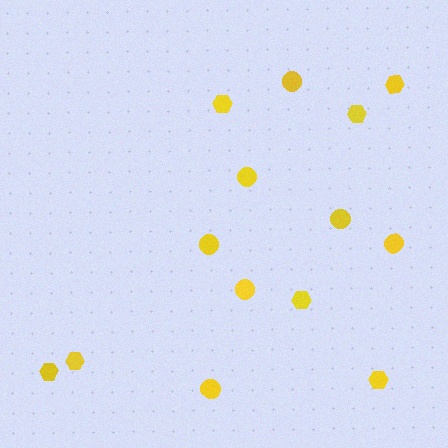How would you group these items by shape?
There are 2 groups: one group of circles (7) and one group of hexagons (7).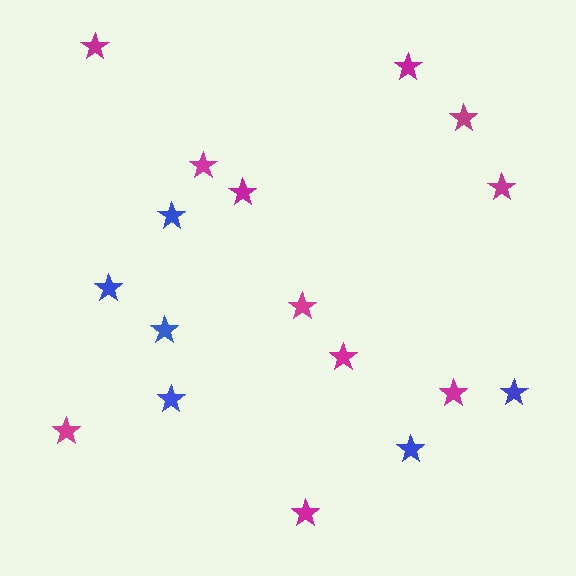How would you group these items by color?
There are 2 groups: one group of blue stars (6) and one group of magenta stars (11).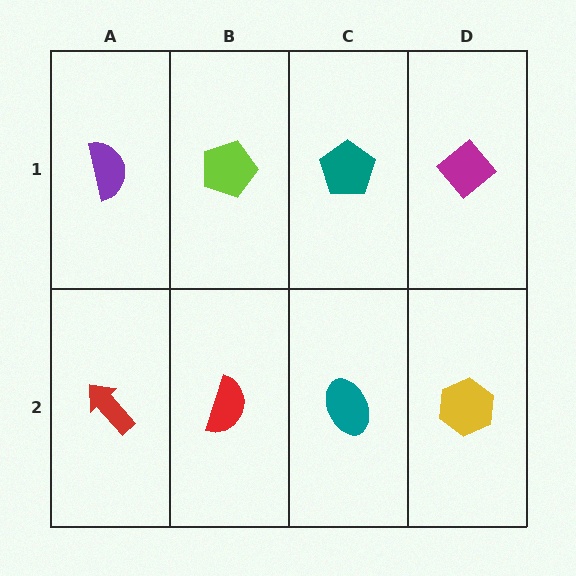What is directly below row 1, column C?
A teal ellipse.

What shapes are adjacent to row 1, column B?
A red semicircle (row 2, column B), a purple semicircle (row 1, column A), a teal pentagon (row 1, column C).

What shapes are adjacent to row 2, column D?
A magenta diamond (row 1, column D), a teal ellipse (row 2, column C).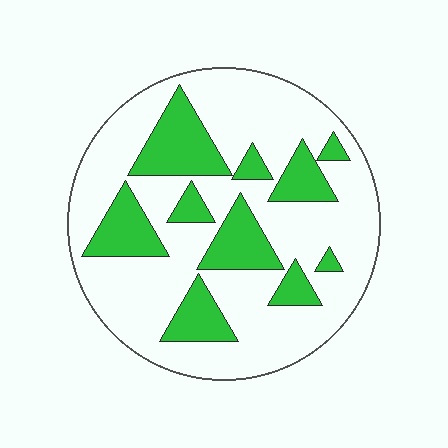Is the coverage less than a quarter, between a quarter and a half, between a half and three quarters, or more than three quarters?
Between a quarter and a half.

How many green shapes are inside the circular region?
10.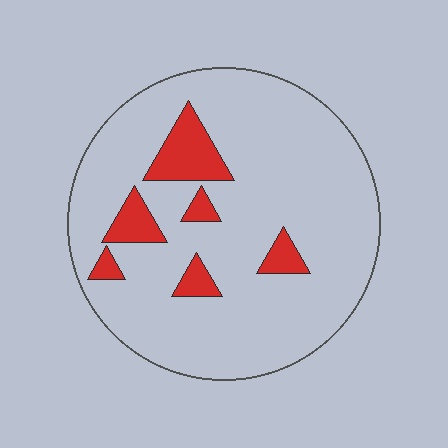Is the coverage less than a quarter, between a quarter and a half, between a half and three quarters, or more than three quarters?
Less than a quarter.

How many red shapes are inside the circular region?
6.